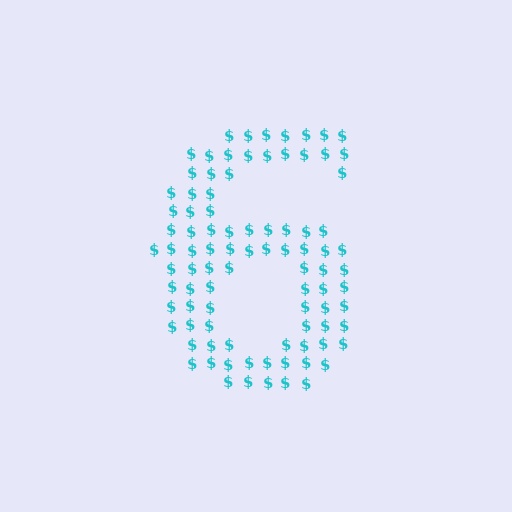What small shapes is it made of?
It is made of small dollar signs.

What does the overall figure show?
The overall figure shows the digit 6.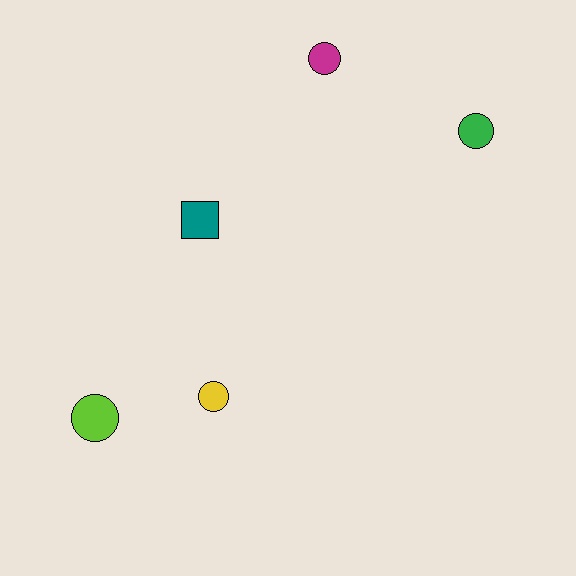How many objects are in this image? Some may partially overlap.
There are 5 objects.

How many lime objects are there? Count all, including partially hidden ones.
There is 1 lime object.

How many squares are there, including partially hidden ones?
There is 1 square.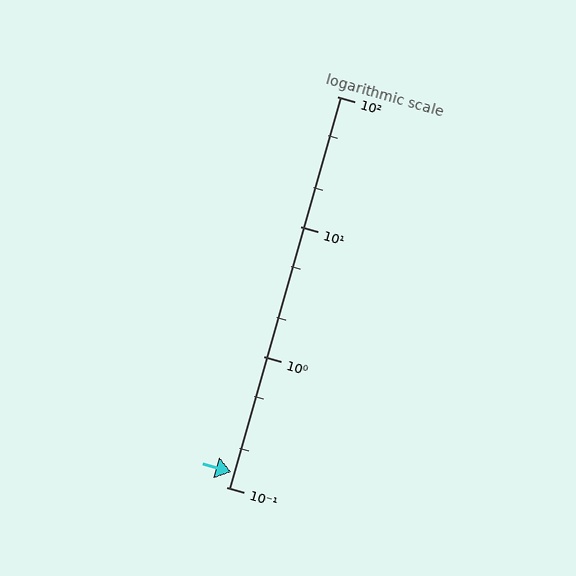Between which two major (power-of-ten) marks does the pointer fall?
The pointer is between 0.1 and 1.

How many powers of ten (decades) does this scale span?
The scale spans 3 decades, from 0.1 to 100.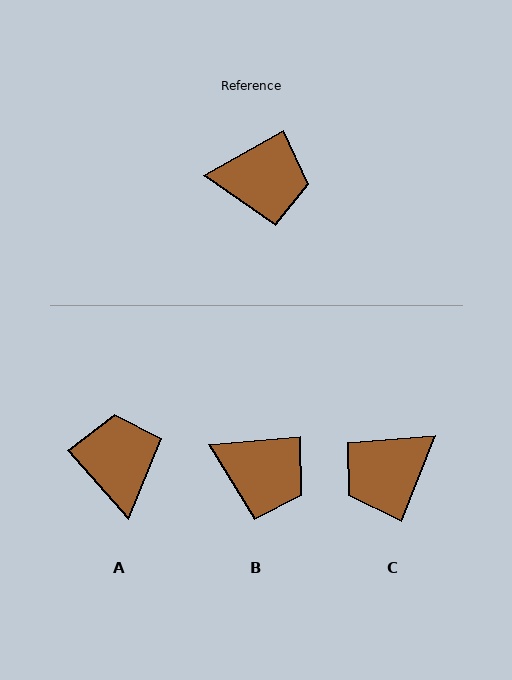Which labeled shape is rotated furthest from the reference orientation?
C, about 141 degrees away.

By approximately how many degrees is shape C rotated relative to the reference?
Approximately 141 degrees clockwise.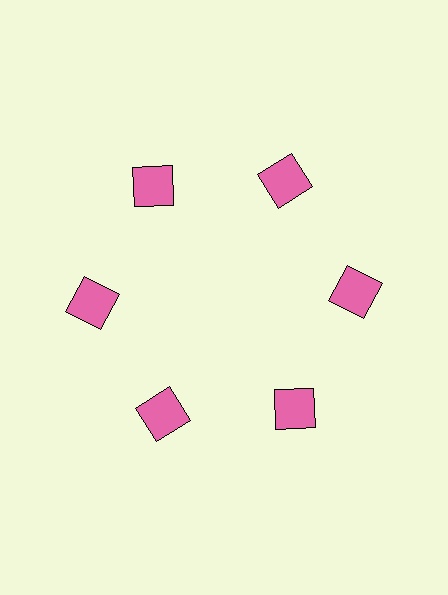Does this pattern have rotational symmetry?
Yes, this pattern has 6-fold rotational symmetry. It looks the same after rotating 60 degrees around the center.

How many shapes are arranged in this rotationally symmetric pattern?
There are 6 shapes, arranged in 6 groups of 1.